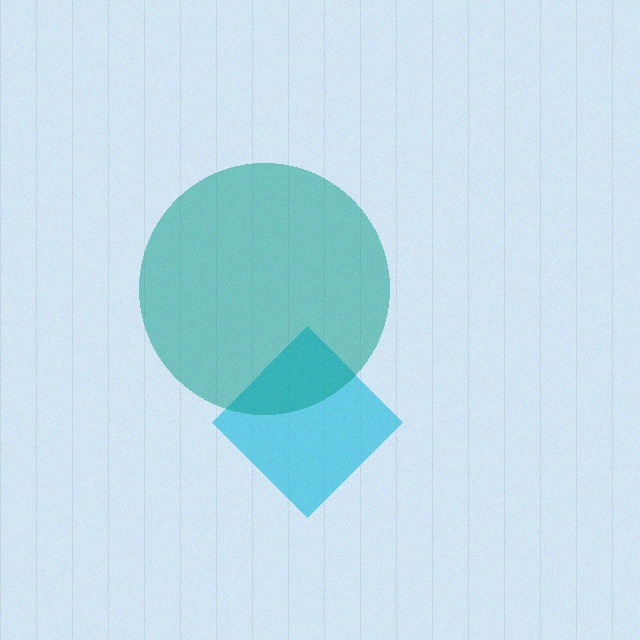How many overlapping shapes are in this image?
There are 2 overlapping shapes in the image.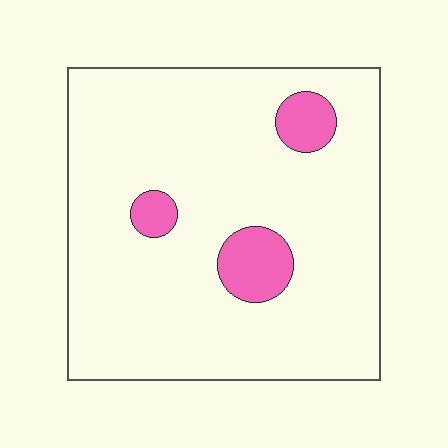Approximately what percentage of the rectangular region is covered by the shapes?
Approximately 10%.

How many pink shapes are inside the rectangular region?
3.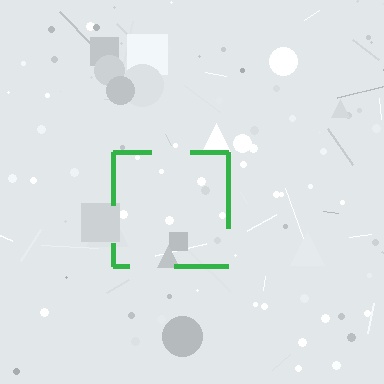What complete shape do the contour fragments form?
The contour fragments form a square.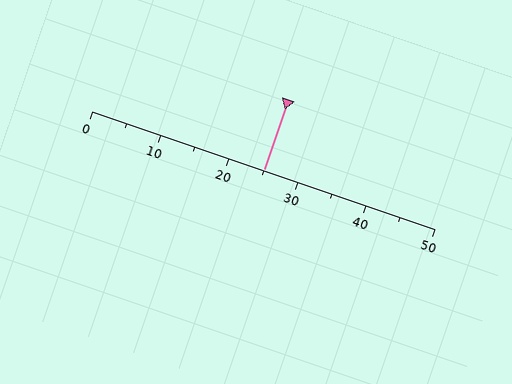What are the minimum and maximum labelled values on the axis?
The axis runs from 0 to 50.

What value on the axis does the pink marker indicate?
The marker indicates approximately 25.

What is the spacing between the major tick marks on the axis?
The major ticks are spaced 10 apart.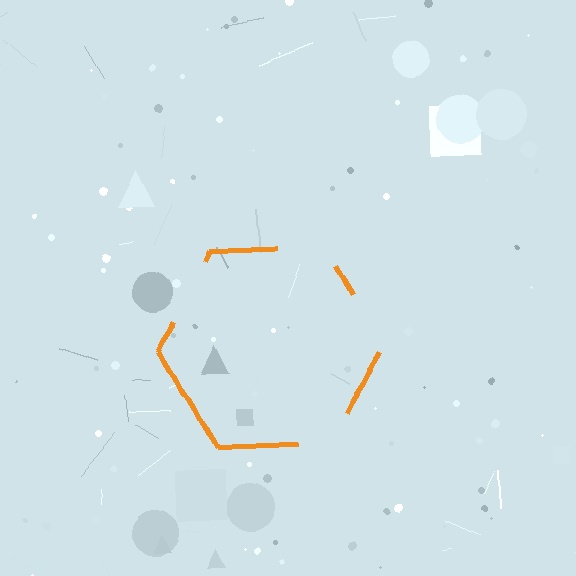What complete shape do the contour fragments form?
The contour fragments form a hexagon.